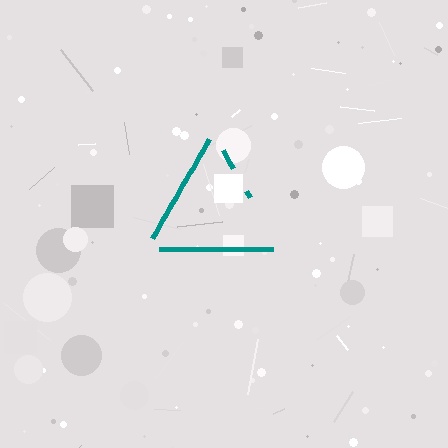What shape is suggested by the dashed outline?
The dashed outline suggests a triangle.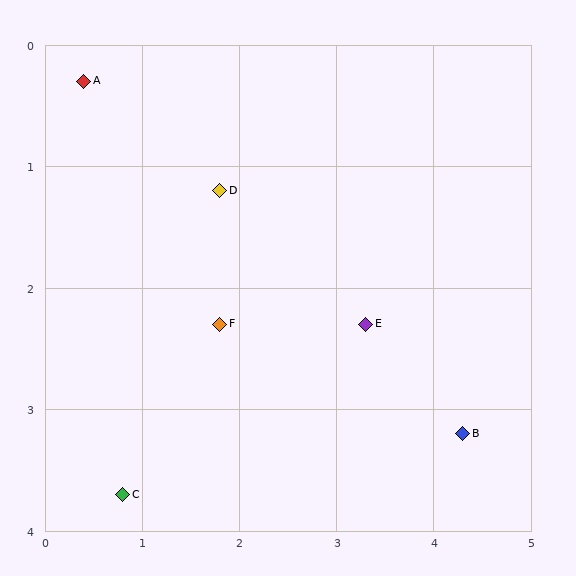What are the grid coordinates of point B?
Point B is at approximately (4.3, 3.2).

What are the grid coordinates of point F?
Point F is at approximately (1.8, 2.3).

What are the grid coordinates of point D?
Point D is at approximately (1.8, 1.2).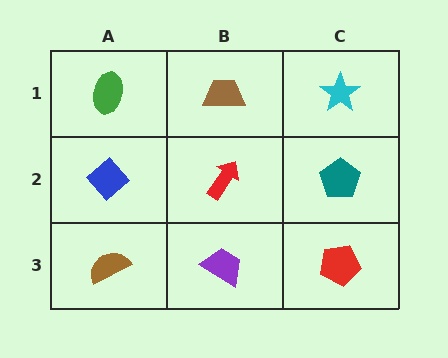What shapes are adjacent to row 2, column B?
A brown trapezoid (row 1, column B), a purple trapezoid (row 3, column B), a blue diamond (row 2, column A), a teal pentagon (row 2, column C).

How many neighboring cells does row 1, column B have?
3.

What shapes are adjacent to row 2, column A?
A green ellipse (row 1, column A), a brown semicircle (row 3, column A), a red arrow (row 2, column B).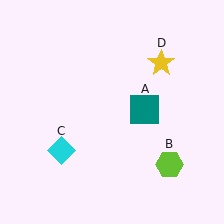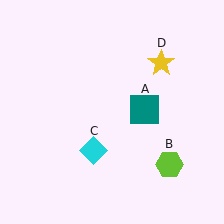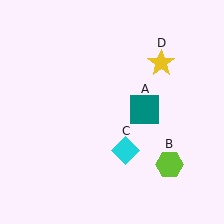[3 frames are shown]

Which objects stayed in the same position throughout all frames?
Teal square (object A) and lime hexagon (object B) and yellow star (object D) remained stationary.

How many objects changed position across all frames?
1 object changed position: cyan diamond (object C).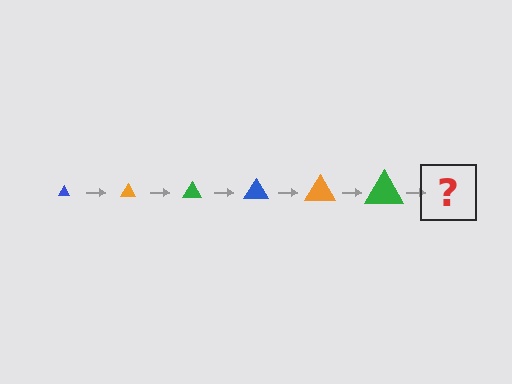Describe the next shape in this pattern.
It should be a blue triangle, larger than the previous one.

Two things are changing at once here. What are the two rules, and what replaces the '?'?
The two rules are that the triangle grows larger each step and the color cycles through blue, orange, and green. The '?' should be a blue triangle, larger than the previous one.